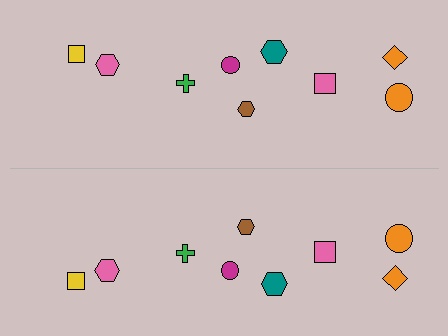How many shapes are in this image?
There are 18 shapes in this image.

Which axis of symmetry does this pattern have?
The pattern has a horizontal axis of symmetry running through the center of the image.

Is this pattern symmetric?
Yes, this pattern has bilateral (reflection) symmetry.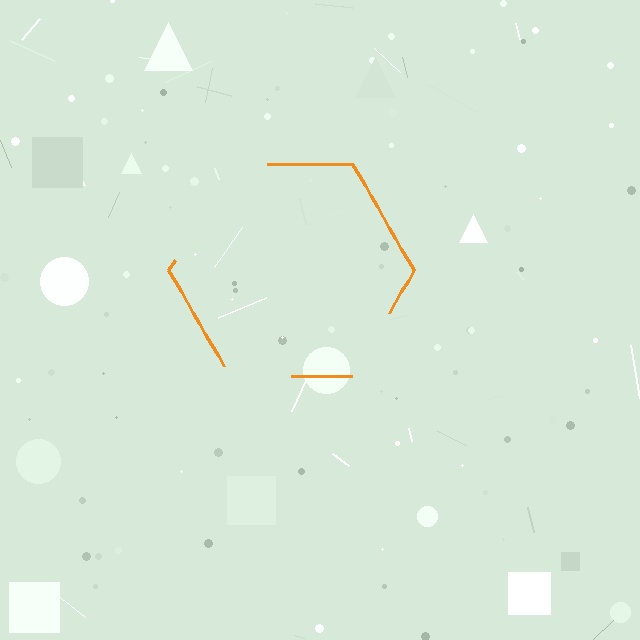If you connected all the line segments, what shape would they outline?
They would outline a hexagon.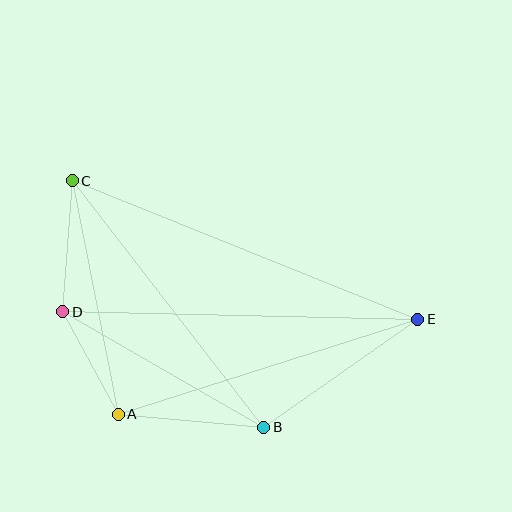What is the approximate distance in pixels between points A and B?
The distance between A and B is approximately 146 pixels.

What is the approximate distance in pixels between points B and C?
The distance between B and C is approximately 312 pixels.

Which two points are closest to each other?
Points A and D are closest to each other.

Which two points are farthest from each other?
Points C and E are farthest from each other.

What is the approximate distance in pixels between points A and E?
The distance between A and E is approximately 314 pixels.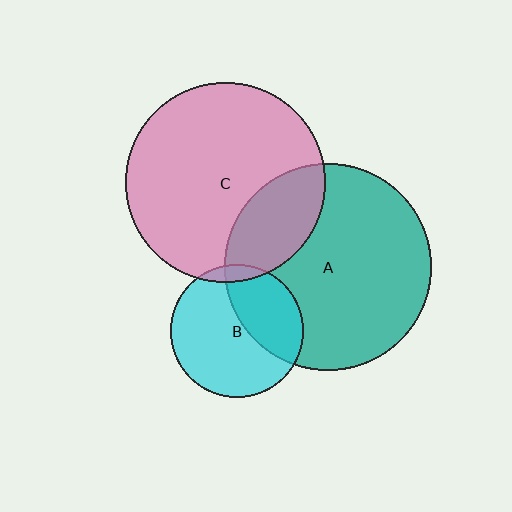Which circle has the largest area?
Circle A (teal).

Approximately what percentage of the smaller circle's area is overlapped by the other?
Approximately 5%.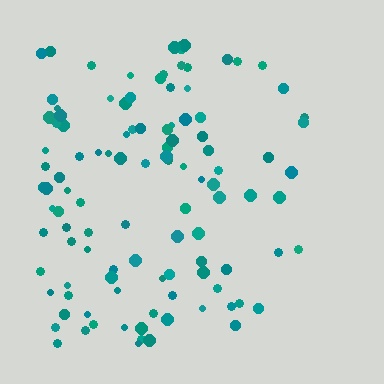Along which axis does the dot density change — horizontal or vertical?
Horizontal.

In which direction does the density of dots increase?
From right to left, with the left side densest.